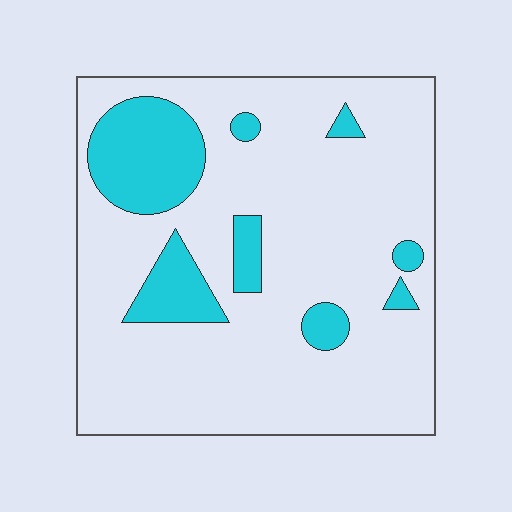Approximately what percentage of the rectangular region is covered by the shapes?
Approximately 20%.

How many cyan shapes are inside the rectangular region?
8.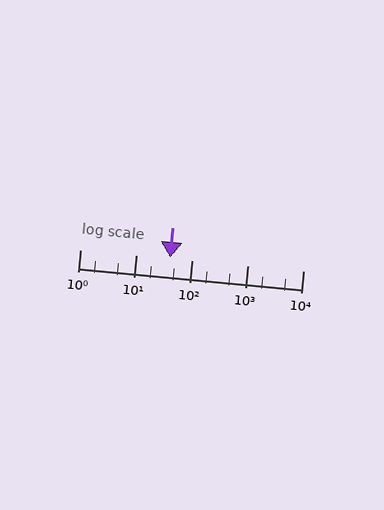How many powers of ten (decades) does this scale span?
The scale spans 4 decades, from 1 to 10000.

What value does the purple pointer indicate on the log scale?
The pointer indicates approximately 41.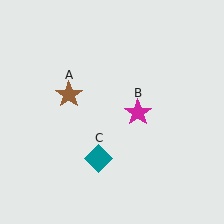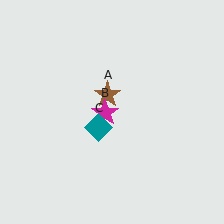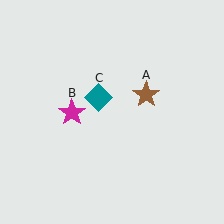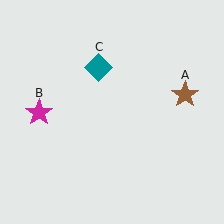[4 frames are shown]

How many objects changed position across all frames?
3 objects changed position: brown star (object A), magenta star (object B), teal diamond (object C).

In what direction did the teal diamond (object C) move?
The teal diamond (object C) moved up.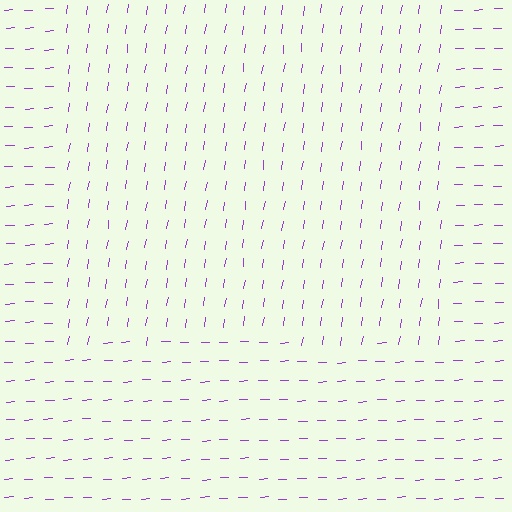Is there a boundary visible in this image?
Yes, there is a texture boundary formed by a change in line orientation.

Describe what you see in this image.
The image is filled with small purple line segments. A rectangle region in the image has lines oriented differently from the surrounding lines, creating a visible texture boundary.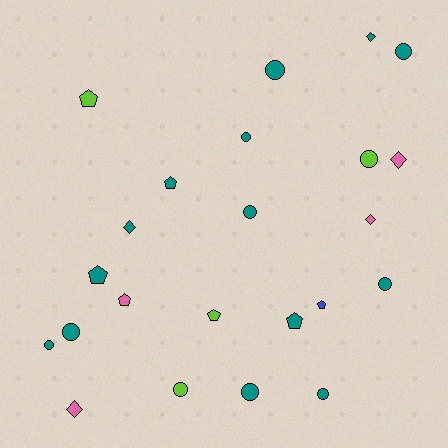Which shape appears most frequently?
Circle, with 11 objects.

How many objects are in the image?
There are 23 objects.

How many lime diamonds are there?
There are no lime diamonds.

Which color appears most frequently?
Teal, with 14 objects.